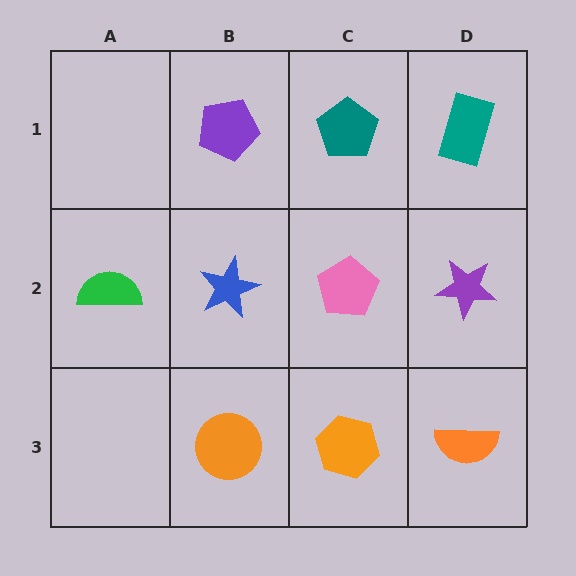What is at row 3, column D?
An orange semicircle.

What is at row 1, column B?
A purple pentagon.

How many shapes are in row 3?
3 shapes.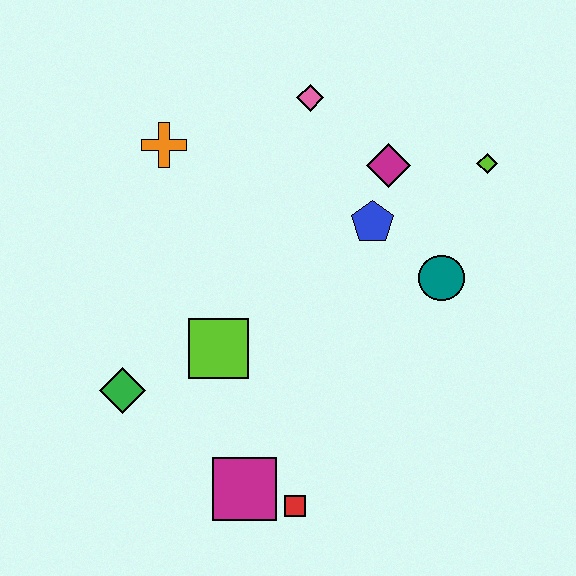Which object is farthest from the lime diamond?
The green diamond is farthest from the lime diamond.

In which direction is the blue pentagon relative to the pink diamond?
The blue pentagon is below the pink diamond.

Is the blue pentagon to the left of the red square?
No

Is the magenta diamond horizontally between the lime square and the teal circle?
Yes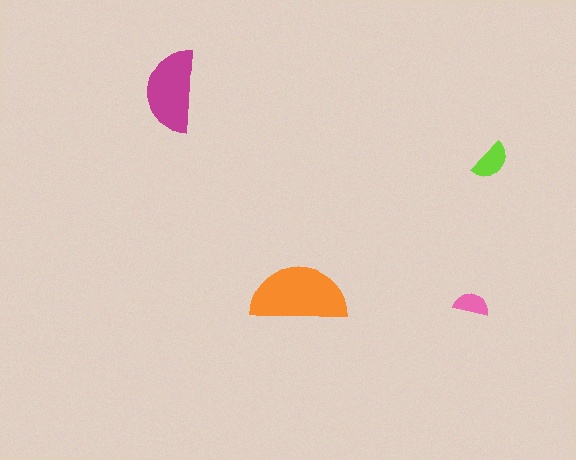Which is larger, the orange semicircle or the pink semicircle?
The orange one.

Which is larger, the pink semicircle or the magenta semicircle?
The magenta one.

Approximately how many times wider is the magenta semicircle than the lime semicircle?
About 2 times wider.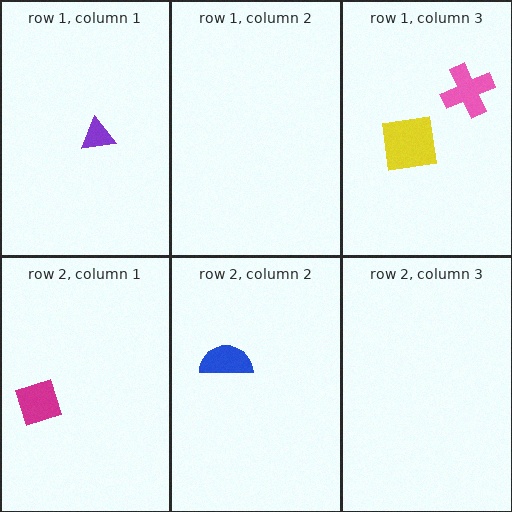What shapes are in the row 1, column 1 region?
The purple triangle.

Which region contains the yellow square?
The row 1, column 3 region.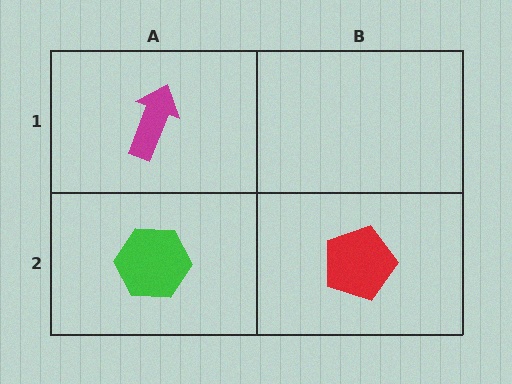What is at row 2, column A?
A green hexagon.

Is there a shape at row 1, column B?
No, that cell is empty.